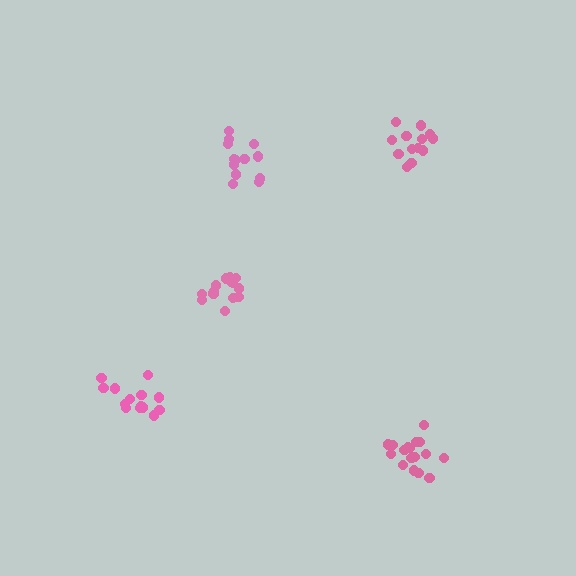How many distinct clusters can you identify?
There are 5 distinct clusters.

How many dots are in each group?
Group 1: 14 dots, Group 2: 17 dots, Group 3: 14 dots, Group 4: 13 dots, Group 5: 13 dots (71 total).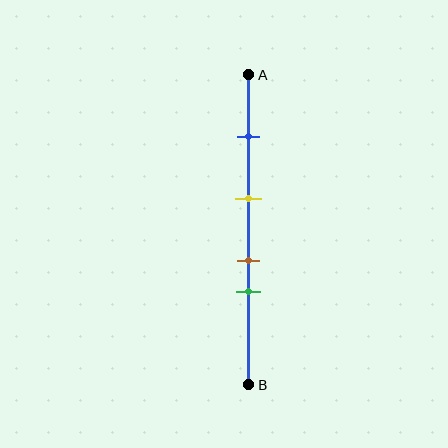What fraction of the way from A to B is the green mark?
The green mark is approximately 70% (0.7) of the way from A to B.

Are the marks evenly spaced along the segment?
No, the marks are not evenly spaced.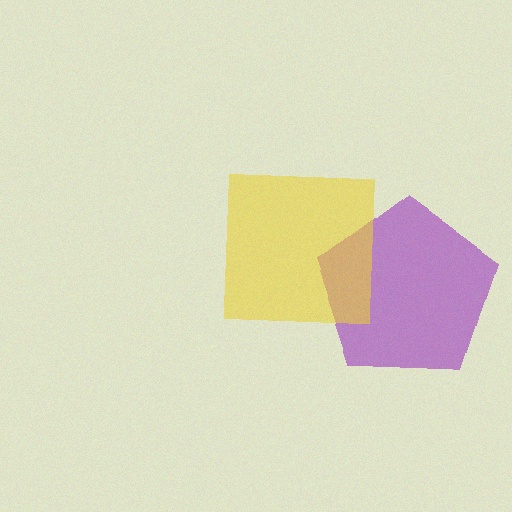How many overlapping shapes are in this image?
There are 2 overlapping shapes in the image.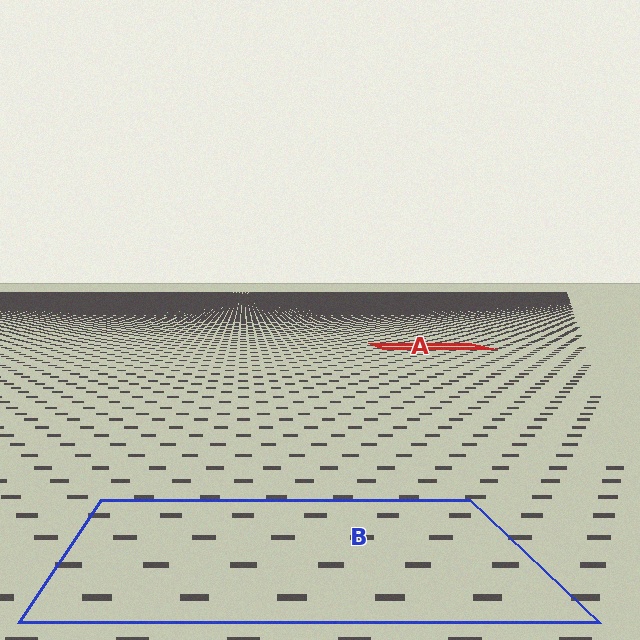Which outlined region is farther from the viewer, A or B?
Region A is farther from the viewer — the texture elements inside it appear smaller and more densely packed.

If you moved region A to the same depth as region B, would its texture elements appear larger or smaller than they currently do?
They would appear larger. At a closer depth, the same texture elements are projected at a bigger on-screen size.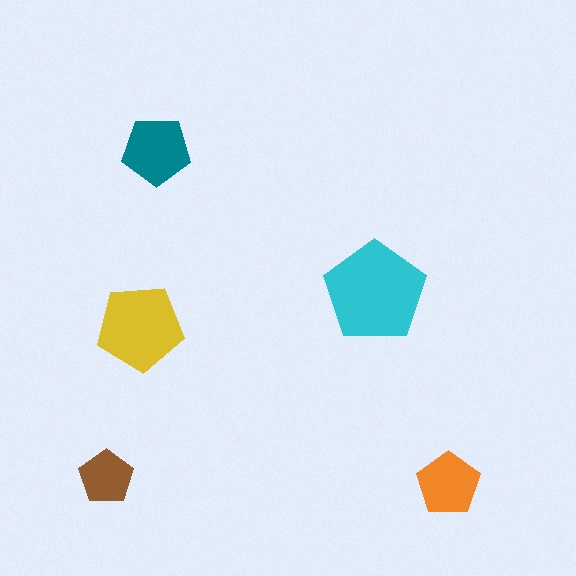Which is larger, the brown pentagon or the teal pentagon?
The teal one.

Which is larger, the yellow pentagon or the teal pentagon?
The yellow one.